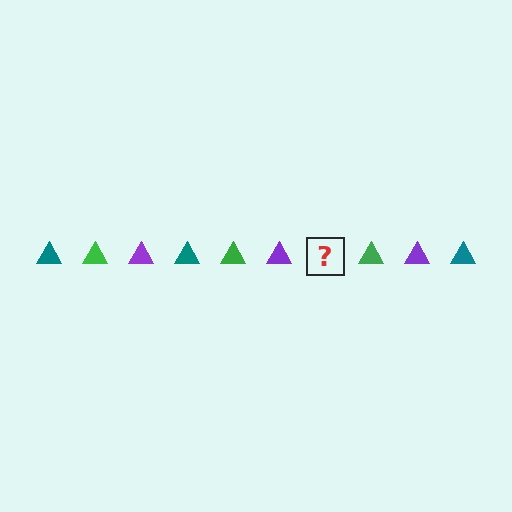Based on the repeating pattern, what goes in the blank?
The blank should be a teal triangle.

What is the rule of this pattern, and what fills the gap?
The rule is that the pattern cycles through teal, green, purple triangles. The gap should be filled with a teal triangle.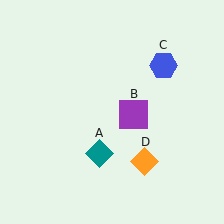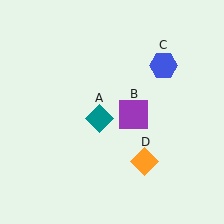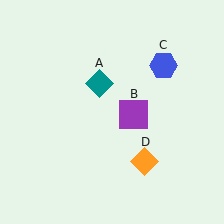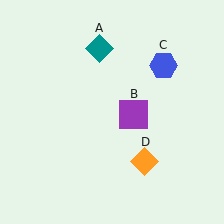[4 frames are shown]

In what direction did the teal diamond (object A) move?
The teal diamond (object A) moved up.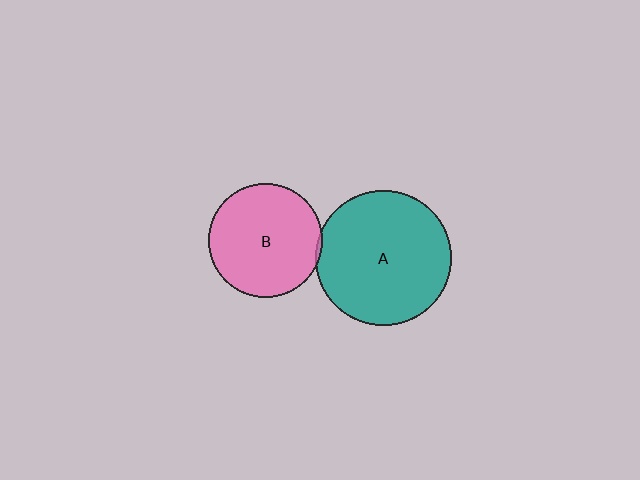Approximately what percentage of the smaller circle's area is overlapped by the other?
Approximately 5%.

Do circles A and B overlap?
Yes.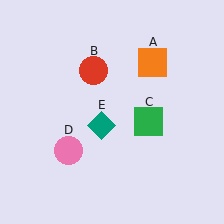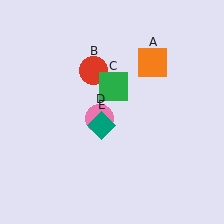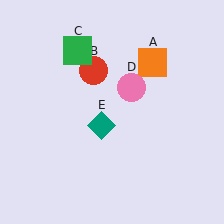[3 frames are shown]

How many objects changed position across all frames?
2 objects changed position: green square (object C), pink circle (object D).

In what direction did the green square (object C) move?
The green square (object C) moved up and to the left.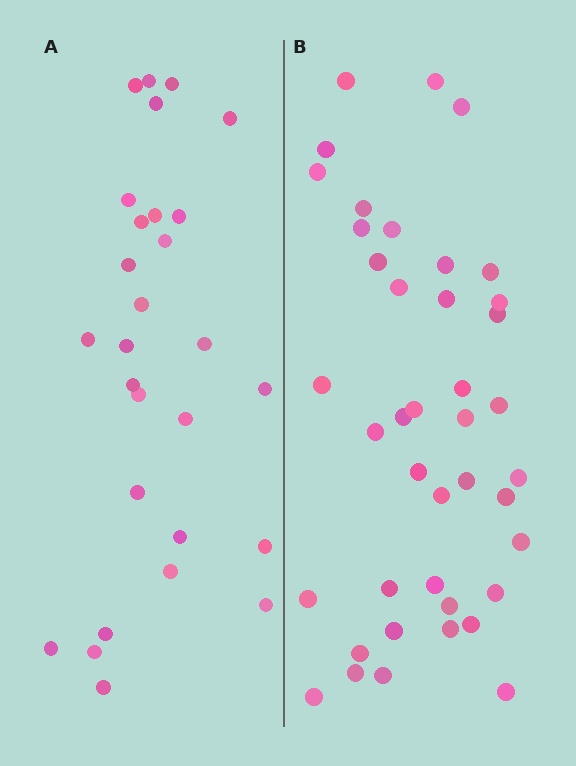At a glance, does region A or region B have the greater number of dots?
Region B (the right region) has more dots.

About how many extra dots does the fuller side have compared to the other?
Region B has approximately 15 more dots than region A.